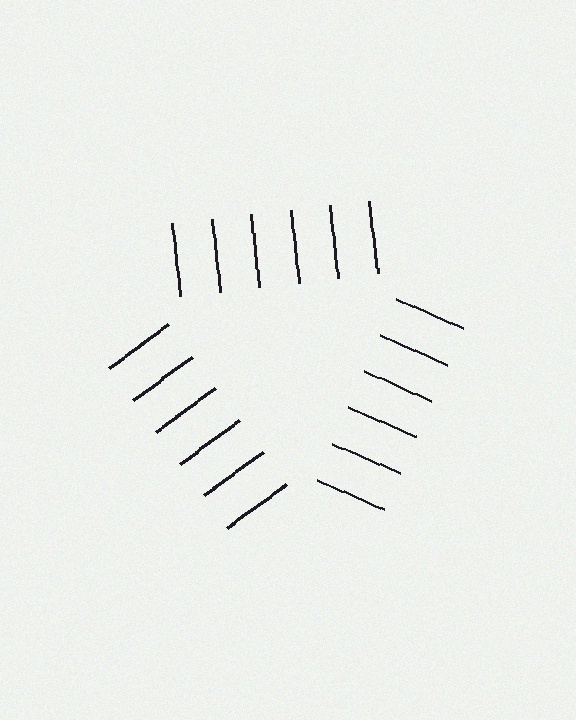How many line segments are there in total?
18 — 6 along each of the 3 edges.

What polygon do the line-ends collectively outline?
An illusory triangle — the line segments terminate on its edges but no continuous stroke is drawn.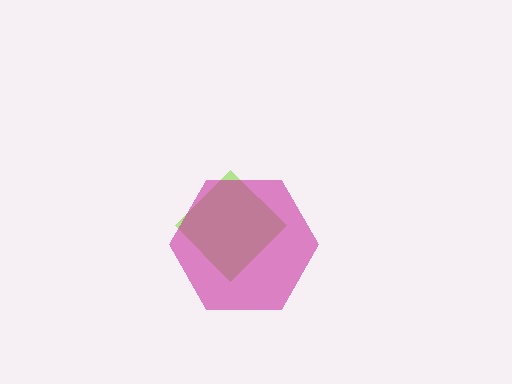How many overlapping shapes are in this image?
There are 2 overlapping shapes in the image.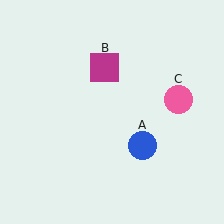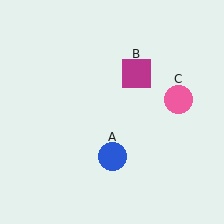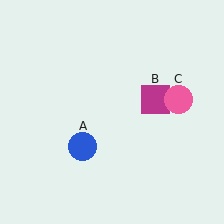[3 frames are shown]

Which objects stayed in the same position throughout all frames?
Pink circle (object C) remained stationary.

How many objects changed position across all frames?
2 objects changed position: blue circle (object A), magenta square (object B).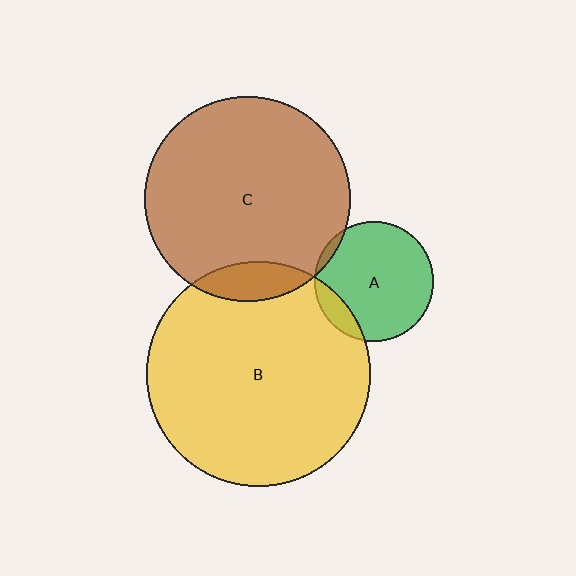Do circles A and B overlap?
Yes.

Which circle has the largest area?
Circle B (yellow).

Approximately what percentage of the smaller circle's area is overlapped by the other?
Approximately 10%.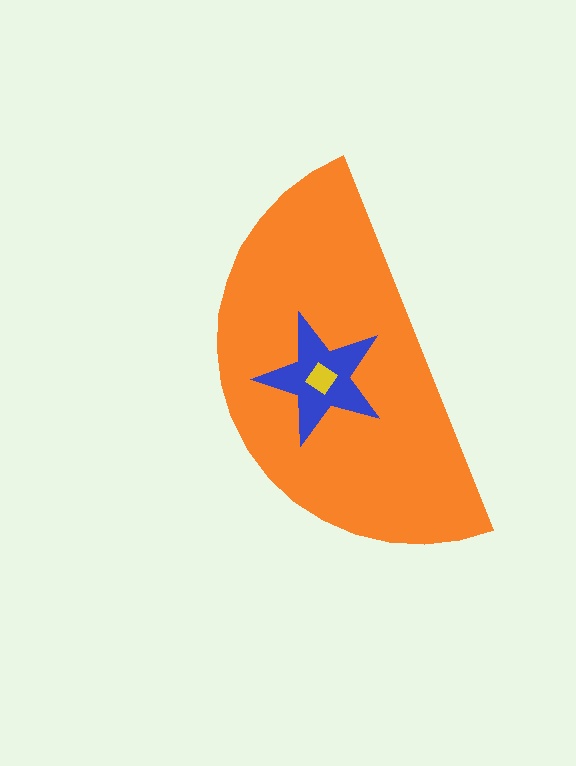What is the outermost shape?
The orange semicircle.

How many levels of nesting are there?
3.